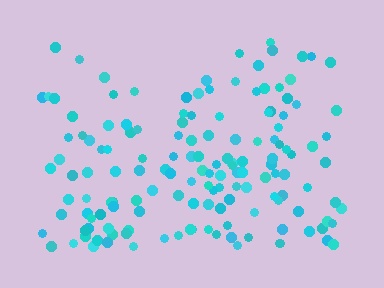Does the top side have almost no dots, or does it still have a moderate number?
Still a moderate number, just noticeably fewer than the bottom.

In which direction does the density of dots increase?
From top to bottom, with the bottom side densest.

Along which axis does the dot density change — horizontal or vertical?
Vertical.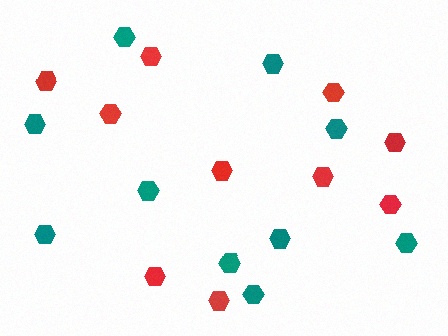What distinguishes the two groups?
There are 2 groups: one group of teal hexagons (10) and one group of red hexagons (10).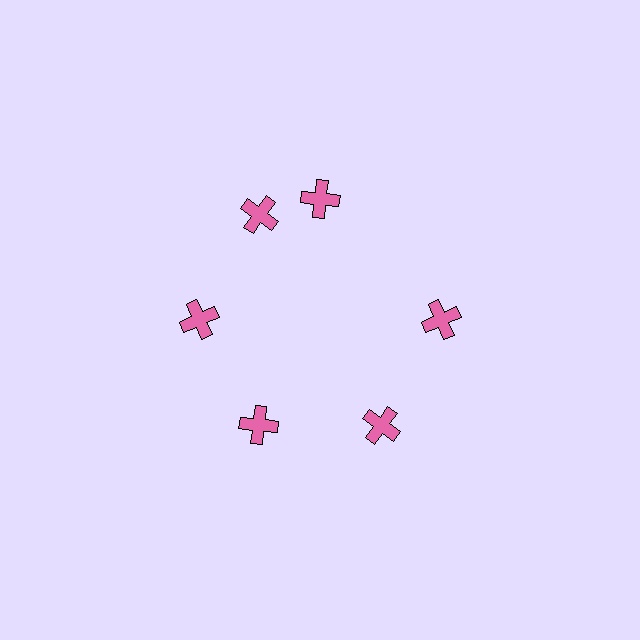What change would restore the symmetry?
The symmetry would be restored by rotating it back into even spacing with its neighbors so that all 6 crosses sit at equal angles and equal distance from the center.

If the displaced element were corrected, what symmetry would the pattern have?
It would have 6-fold rotational symmetry — the pattern would map onto itself every 60 degrees.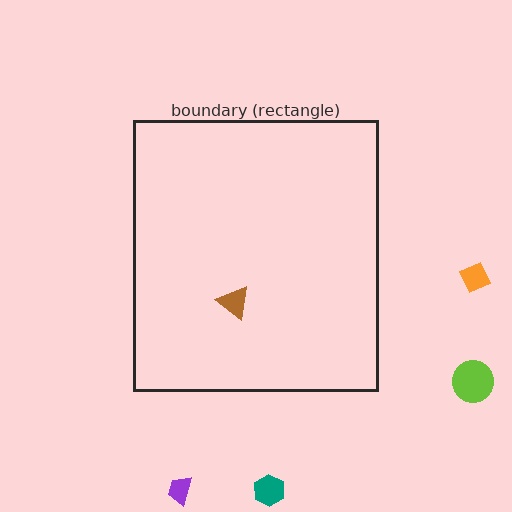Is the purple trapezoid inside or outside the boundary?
Outside.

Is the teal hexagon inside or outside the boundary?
Outside.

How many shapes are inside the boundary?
1 inside, 4 outside.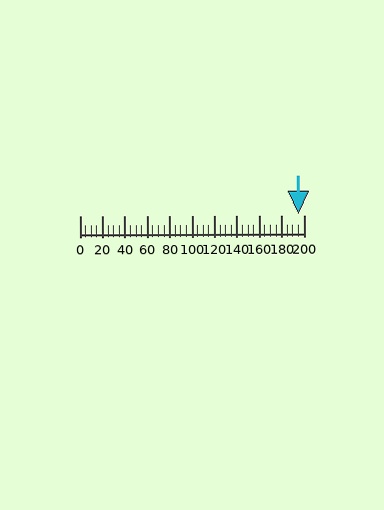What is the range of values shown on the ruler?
The ruler shows values from 0 to 200.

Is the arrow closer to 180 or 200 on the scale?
The arrow is closer to 200.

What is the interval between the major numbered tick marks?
The major tick marks are spaced 20 units apart.